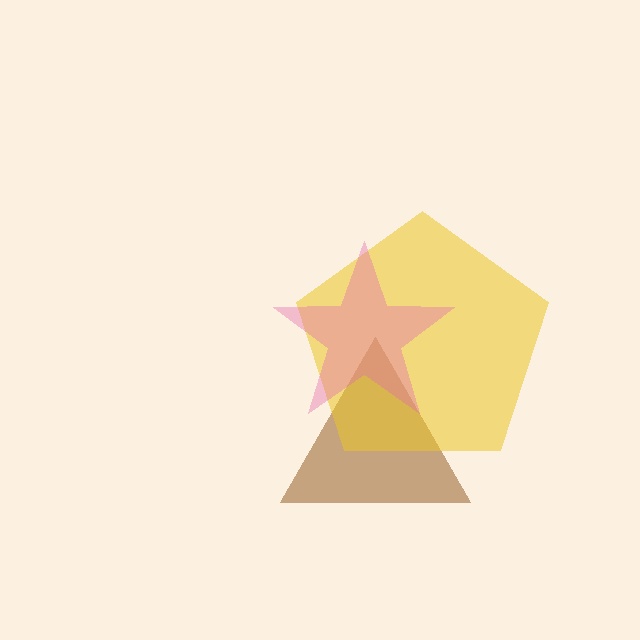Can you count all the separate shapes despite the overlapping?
Yes, there are 3 separate shapes.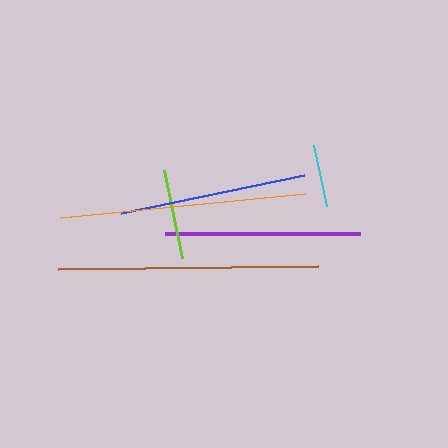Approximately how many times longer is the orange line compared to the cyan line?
The orange line is approximately 3.9 times the length of the cyan line.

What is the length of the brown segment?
The brown segment is approximately 260 pixels long.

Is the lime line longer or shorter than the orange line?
The orange line is longer than the lime line.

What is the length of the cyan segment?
The cyan segment is approximately 63 pixels long.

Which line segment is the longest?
The brown line is the longest at approximately 260 pixels.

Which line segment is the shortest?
The cyan line is the shortest at approximately 63 pixels.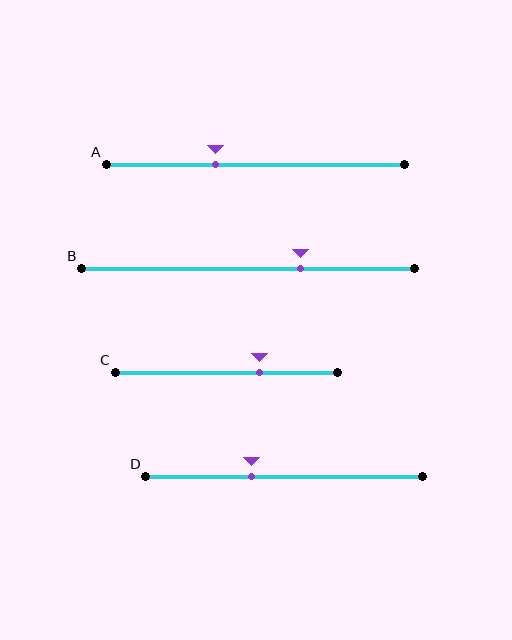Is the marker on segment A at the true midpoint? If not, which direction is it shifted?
No, the marker on segment A is shifted to the left by about 13% of the segment length.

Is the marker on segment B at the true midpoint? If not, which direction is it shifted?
No, the marker on segment B is shifted to the right by about 16% of the segment length.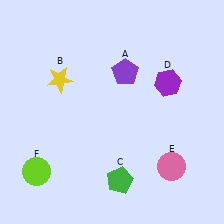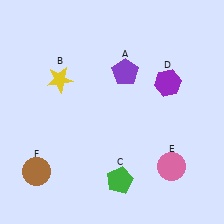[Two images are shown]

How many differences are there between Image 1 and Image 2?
There is 1 difference between the two images.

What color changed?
The circle (F) changed from lime in Image 1 to brown in Image 2.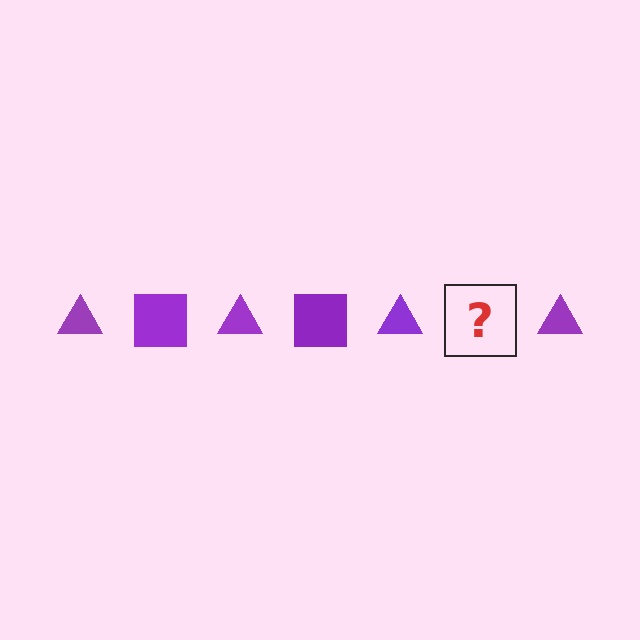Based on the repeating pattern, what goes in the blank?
The blank should be a purple square.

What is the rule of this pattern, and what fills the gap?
The rule is that the pattern cycles through triangle, square shapes in purple. The gap should be filled with a purple square.